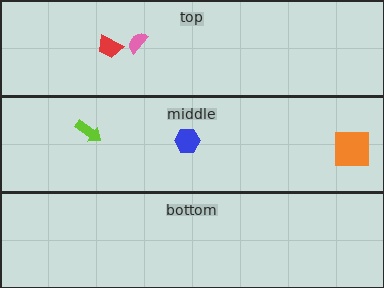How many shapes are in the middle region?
3.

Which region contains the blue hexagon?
The middle region.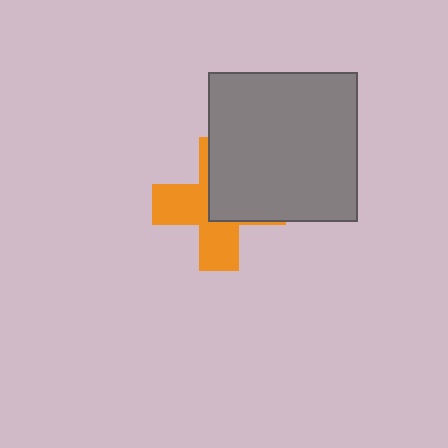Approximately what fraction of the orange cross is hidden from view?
Roughly 48% of the orange cross is hidden behind the gray square.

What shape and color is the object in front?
The object in front is a gray square.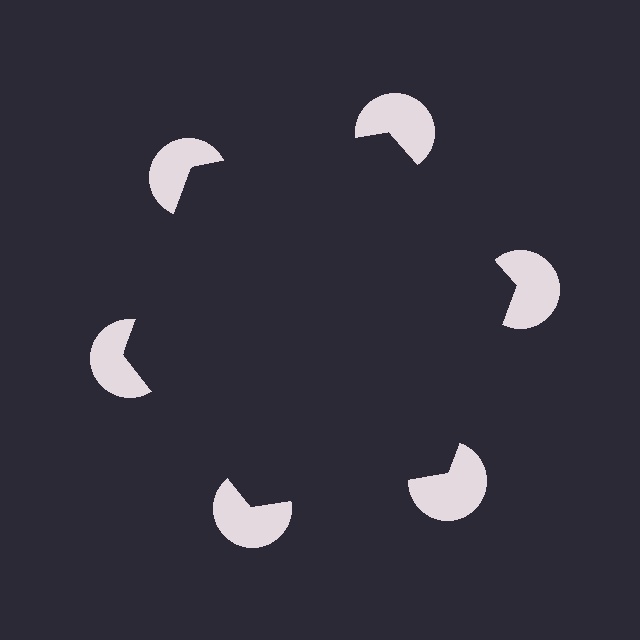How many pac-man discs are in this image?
There are 6 — one at each vertex of the illusory hexagon.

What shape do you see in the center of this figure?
An illusory hexagon — its edges are inferred from the aligned wedge cuts in the pac-man discs, not physically drawn.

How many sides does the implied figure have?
6 sides.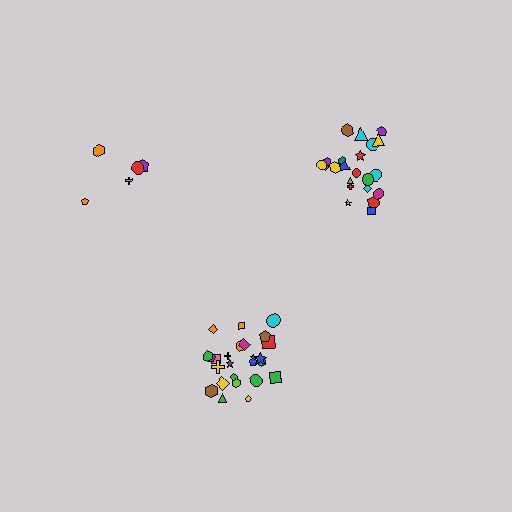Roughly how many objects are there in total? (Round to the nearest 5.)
Roughly 55 objects in total.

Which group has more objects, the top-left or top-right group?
The top-right group.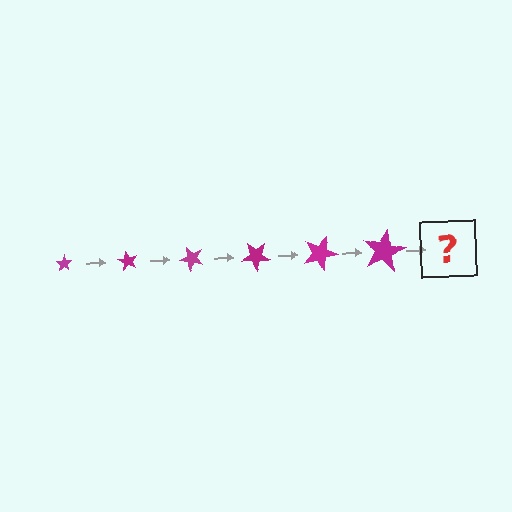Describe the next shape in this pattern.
It should be a star, larger than the previous one and rotated 360 degrees from the start.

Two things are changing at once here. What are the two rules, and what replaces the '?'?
The two rules are that the star grows larger each step and it rotates 60 degrees each step. The '?' should be a star, larger than the previous one and rotated 360 degrees from the start.